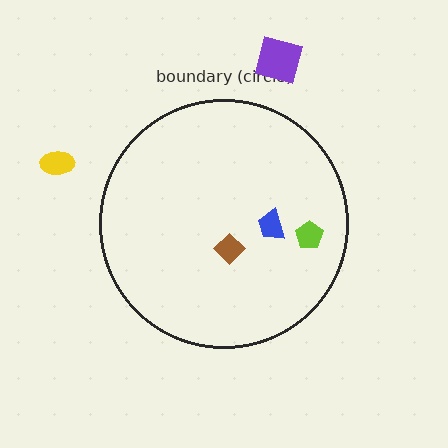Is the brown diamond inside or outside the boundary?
Inside.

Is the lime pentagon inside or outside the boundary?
Inside.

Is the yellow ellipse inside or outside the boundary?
Outside.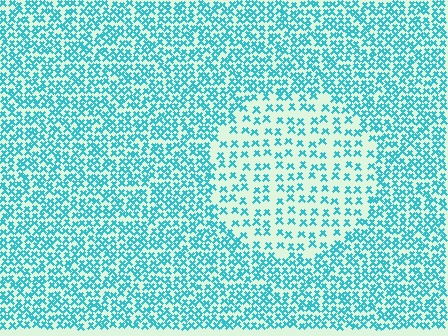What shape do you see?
I see a circle.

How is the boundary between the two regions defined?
The boundary is defined by a change in element density (approximately 2.1x ratio). All elements are the same color, size, and shape.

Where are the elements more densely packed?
The elements are more densely packed outside the circle boundary.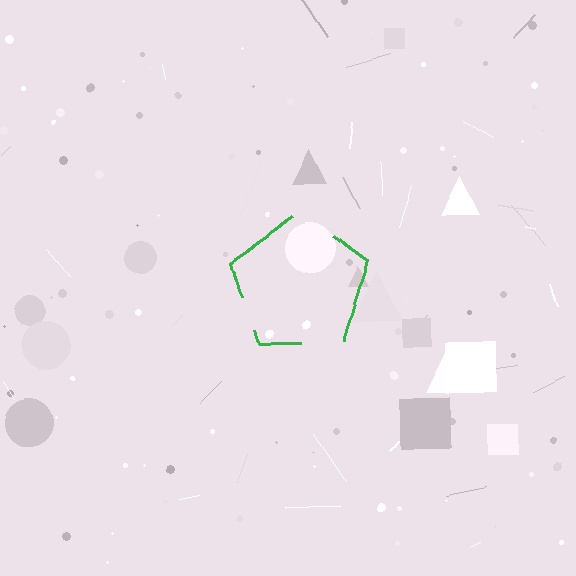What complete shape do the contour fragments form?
The contour fragments form a pentagon.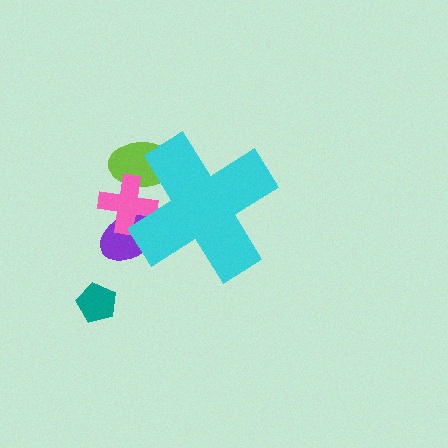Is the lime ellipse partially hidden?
Yes, the lime ellipse is partially hidden behind the cyan cross.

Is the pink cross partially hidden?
Yes, the pink cross is partially hidden behind the cyan cross.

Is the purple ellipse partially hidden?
Yes, the purple ellipse is partially hidden behind the cyan cross.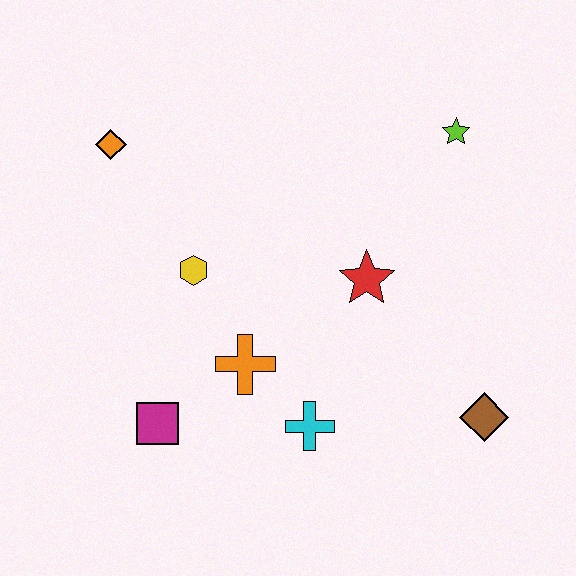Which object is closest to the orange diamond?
The yellow hexagon is closest to the orange diamond.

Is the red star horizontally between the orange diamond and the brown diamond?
Yes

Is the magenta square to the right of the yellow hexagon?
No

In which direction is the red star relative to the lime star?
The red star is below the lime star.